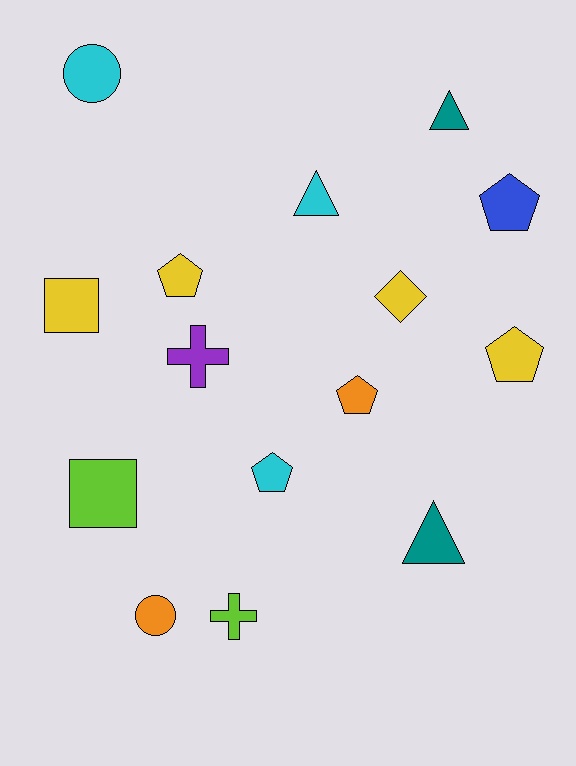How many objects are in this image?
There are 15 objects.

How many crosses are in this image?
There are 2 crosses.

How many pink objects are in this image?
There are no pink objects.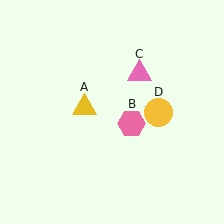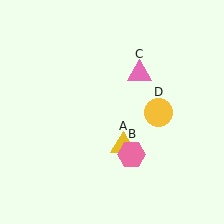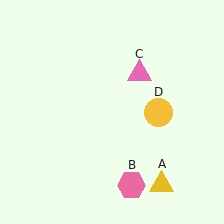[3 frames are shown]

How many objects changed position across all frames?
2 objects changed position: yellow triangle (object A), pink hexagon (object B).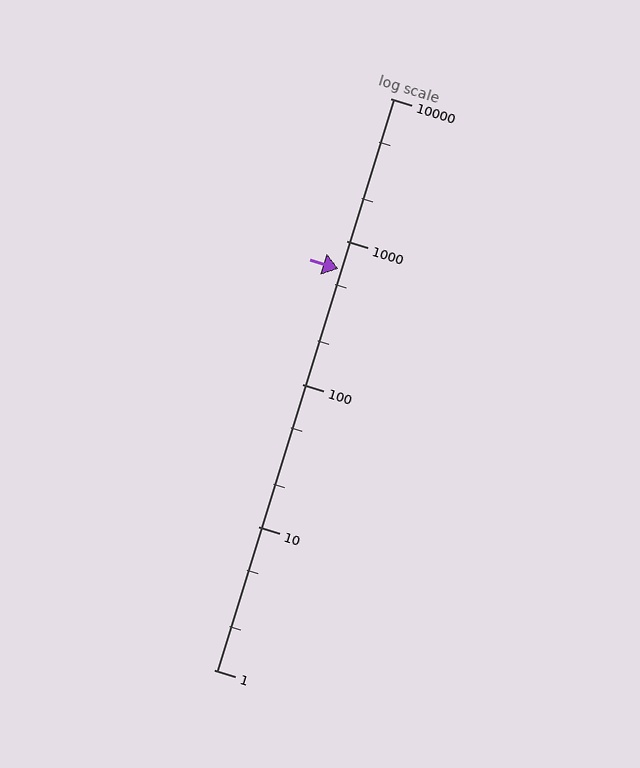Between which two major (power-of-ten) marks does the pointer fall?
The pointer is between 100 and 1000.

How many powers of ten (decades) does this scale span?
The scale spans 4 decades, from 1 to 10000.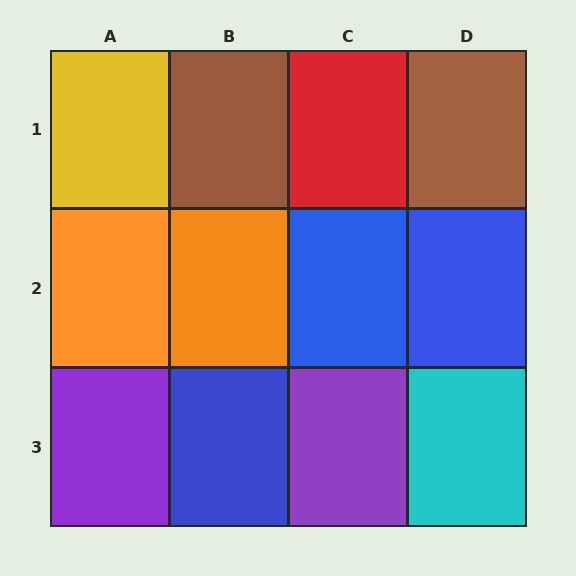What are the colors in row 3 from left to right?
Purple, blue, purple, cyan.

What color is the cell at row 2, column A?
Orange.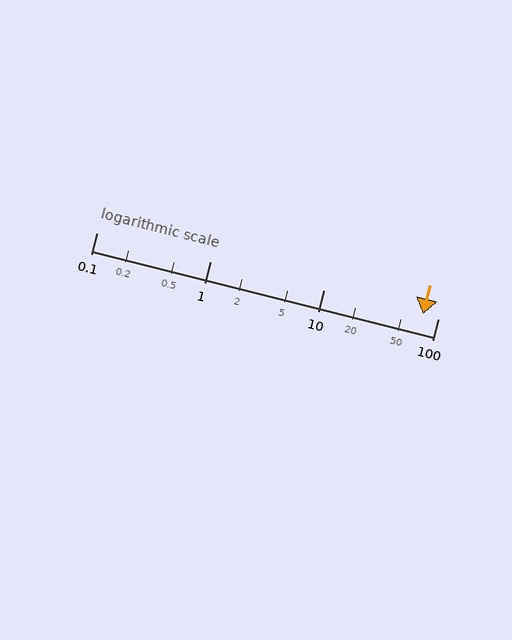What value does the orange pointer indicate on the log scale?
The pointer indicates approximately 74.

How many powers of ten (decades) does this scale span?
The scale spans 3 decades, from 0.1 to 100.